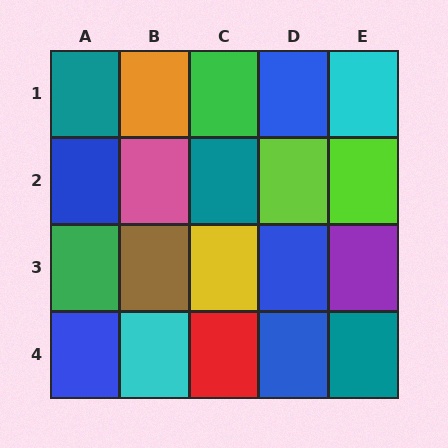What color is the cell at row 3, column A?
Green.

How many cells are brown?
1 cell is brown.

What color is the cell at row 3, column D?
Blue.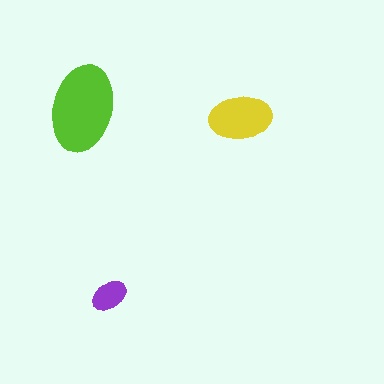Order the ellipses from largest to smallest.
the lime one, the yellow one, the purple one.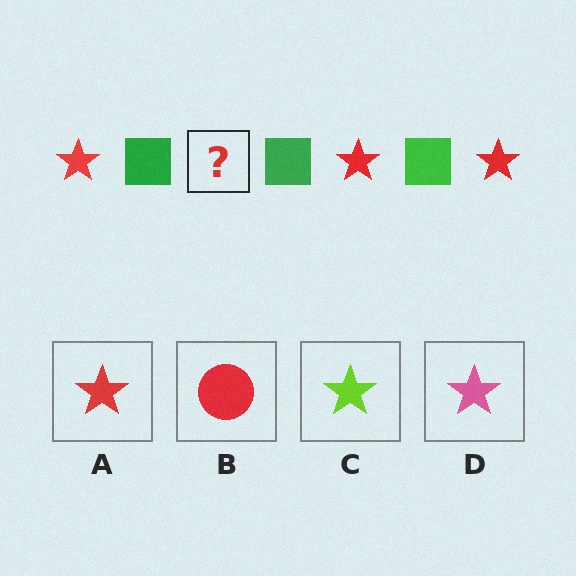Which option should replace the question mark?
Option A.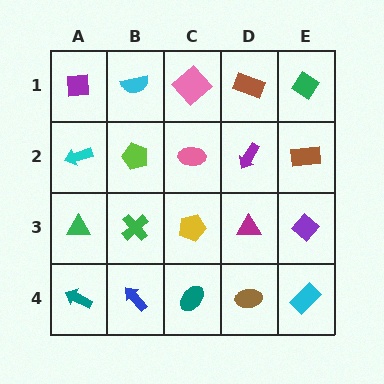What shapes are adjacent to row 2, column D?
A brown rectangle (row 1, column D), a magenta triangle (row 3, column D), a pink ellipse (row 2, column C), a brown rectangle (row 2, column E).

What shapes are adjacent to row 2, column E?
A green diamond (row 1, column E), a purple diamond (row 3, column E), a purple arrow (row 2, column D).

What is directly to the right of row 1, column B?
A pink diamond.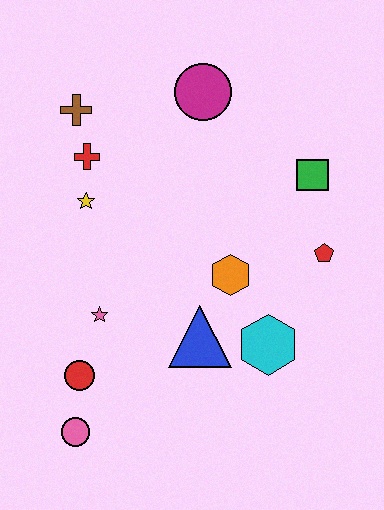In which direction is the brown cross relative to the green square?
The brown cross is to the left of the green square.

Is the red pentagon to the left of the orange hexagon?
No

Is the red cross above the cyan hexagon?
Yes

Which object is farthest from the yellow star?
The red pentagon is farthest from the yellow star.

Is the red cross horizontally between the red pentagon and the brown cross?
Yes